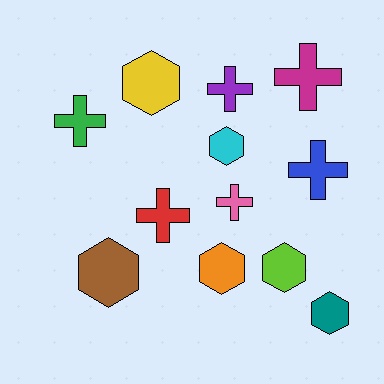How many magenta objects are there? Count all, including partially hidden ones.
There is 1 magenta object.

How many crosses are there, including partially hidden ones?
There are 6 crosses.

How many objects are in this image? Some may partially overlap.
There are 12 objects.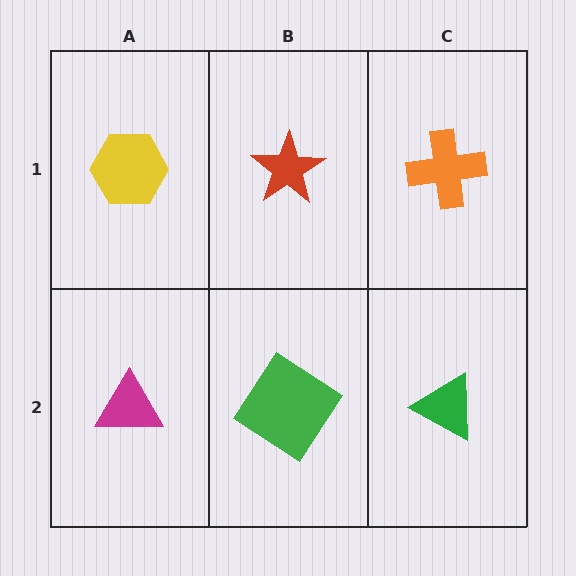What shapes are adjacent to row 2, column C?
An orange cross (row 1, column C), a green diamond (row 2, column B).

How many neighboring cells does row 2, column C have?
2.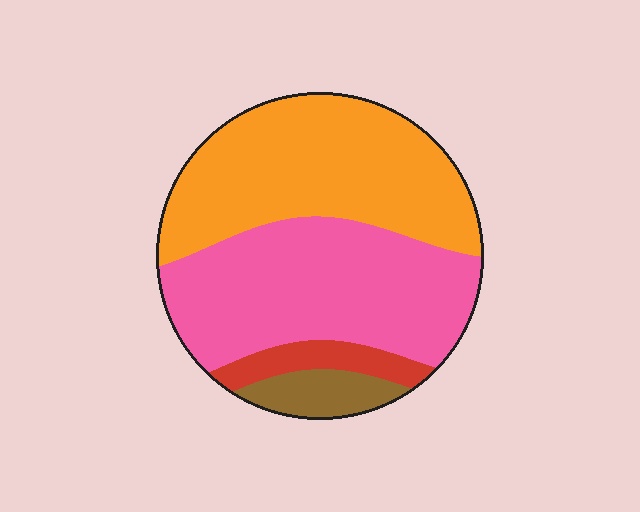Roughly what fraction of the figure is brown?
Brown covers roughly 5% of the figure.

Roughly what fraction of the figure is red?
Red takes up about one tenth (1/10) of the figure.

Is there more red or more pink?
Pink.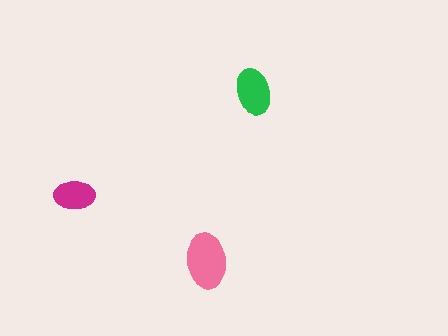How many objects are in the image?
There are 3 objects in the image.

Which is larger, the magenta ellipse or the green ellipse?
The green one.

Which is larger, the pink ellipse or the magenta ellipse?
The pink one.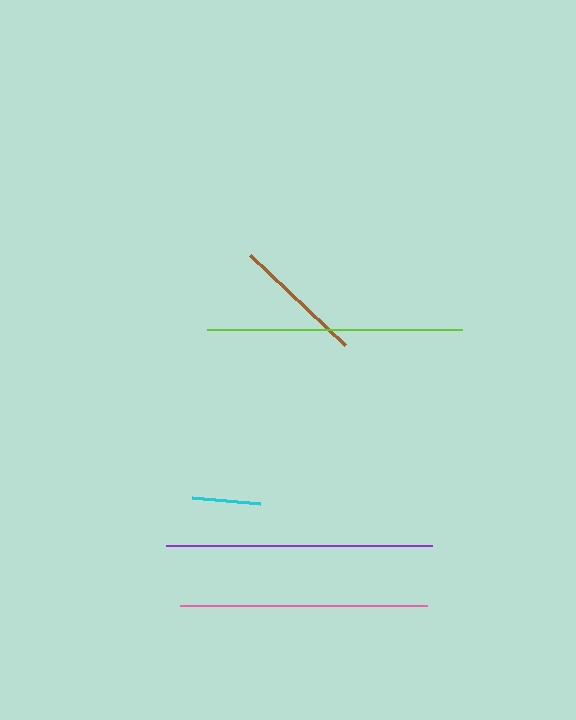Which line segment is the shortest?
The cyan line is the shortest at approximately 69 pixels.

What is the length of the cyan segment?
The cyan segment is approximately 69 pixels long.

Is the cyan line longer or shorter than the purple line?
The purple line is longer than the cyan line.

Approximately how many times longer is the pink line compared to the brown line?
The pink line is approximately 1.9 times the length of the brown line.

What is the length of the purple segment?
The purple segment is approximately 266 pixels long.